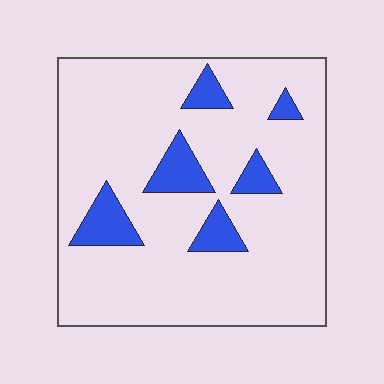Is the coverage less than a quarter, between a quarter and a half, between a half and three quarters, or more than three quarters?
Less than a quarter.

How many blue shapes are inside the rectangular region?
6.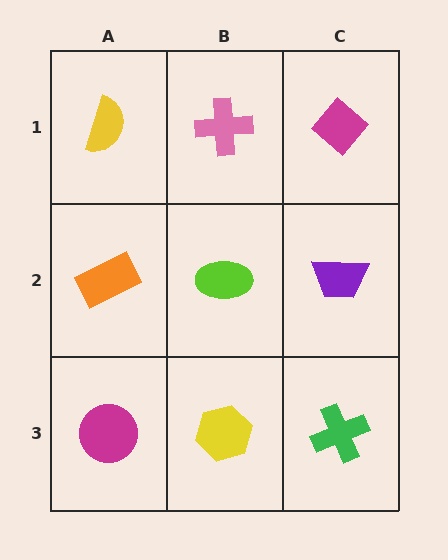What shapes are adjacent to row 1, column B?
A lime ellipse (row 2, column B), a yellow semicircle (row 1, column A), a magenta diamond (row 1, column C).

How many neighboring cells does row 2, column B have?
4.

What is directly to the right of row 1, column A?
A pink cross.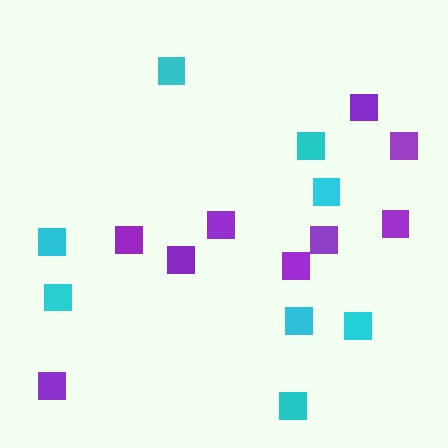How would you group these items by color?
There are 2 groups: one group of cyan squares (8) and one group of purple squares (9).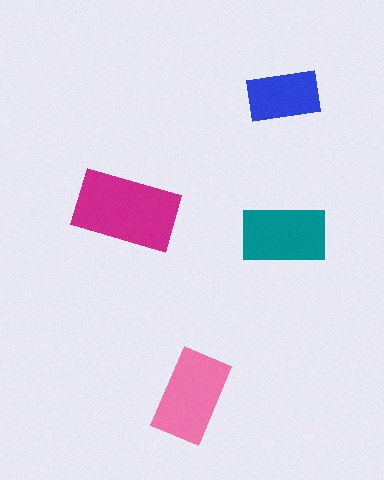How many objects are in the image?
There are 4 objects in the image.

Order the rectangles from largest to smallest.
the magenta one, the pink one, the teal one, the blue one.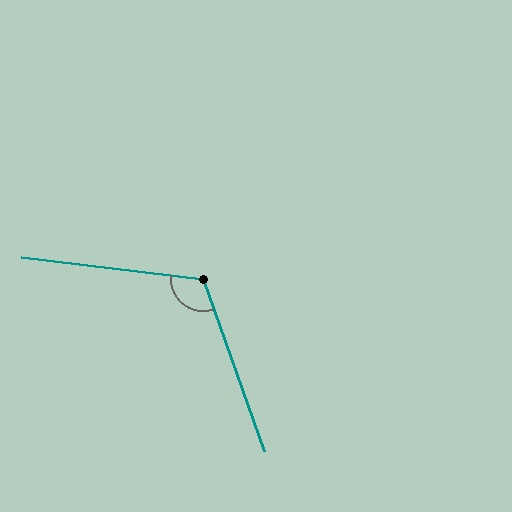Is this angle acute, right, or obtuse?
It is obtuse.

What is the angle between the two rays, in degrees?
Approximately 116 degrees.